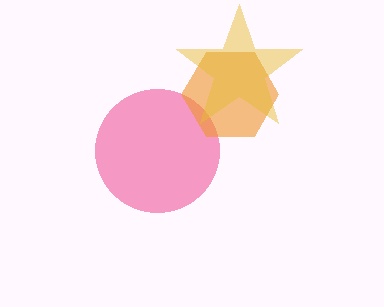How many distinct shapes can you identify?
There are 3 distinct shapes: a pink circle, an orange hexagon, a yellow star.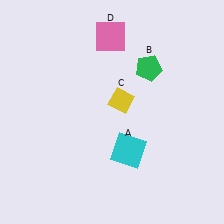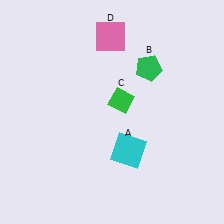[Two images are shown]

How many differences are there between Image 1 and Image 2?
There is 1 difference between the two images.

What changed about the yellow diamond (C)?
In Image 1, C is yellow. In Image 2, it changed to green.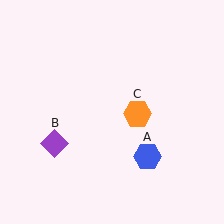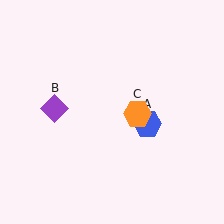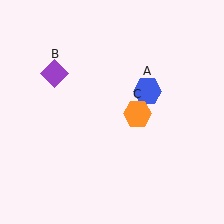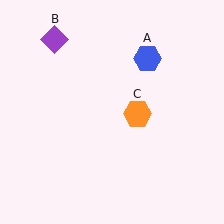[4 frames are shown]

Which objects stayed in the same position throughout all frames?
Orange hexagon (object C) remained stationary.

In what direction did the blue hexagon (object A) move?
The blue hexagon (object A) moved up.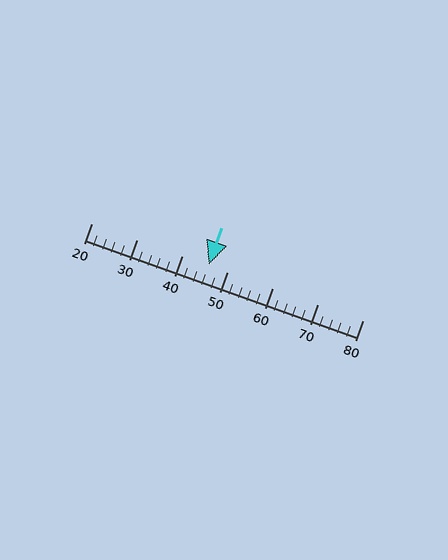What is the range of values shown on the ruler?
The ruler shows values from 20 to 80.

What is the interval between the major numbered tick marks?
The major tick marks are spaced 10 units apart.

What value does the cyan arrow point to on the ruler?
The cyan arrow points to approximately 46.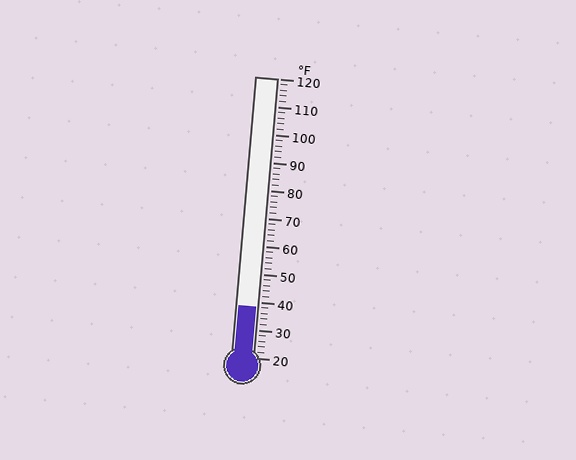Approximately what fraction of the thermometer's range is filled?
The thermometer is filled to approximately 20% of its range.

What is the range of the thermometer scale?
The thermometer scale ranges from 20°F to 120°F.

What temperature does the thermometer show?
The thermometer shows approximately 38°F.